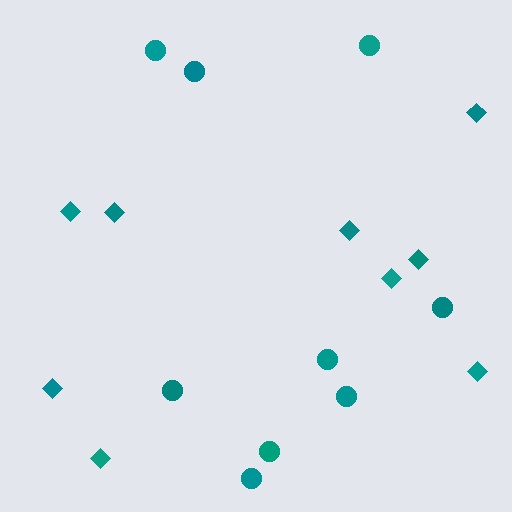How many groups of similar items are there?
There are 2 groups: one group of circles (9) and one group of diamonds (9).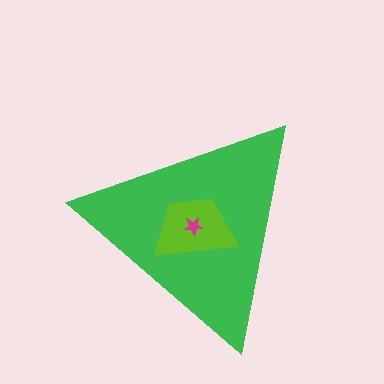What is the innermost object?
The magenta star.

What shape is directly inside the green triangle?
The lime trapezoid.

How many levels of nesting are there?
3.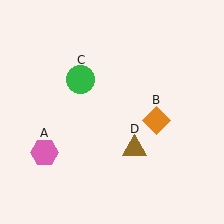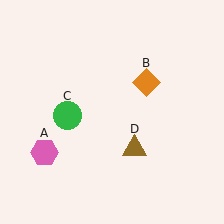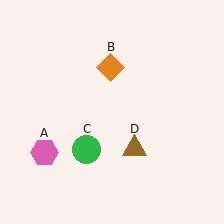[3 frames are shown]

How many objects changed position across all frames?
2 objects changed position: orange diamond (object B), green circle (object C).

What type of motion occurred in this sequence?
The orange diamond (object B), green circle (object C) rotated counterclockwise around the center of the scene.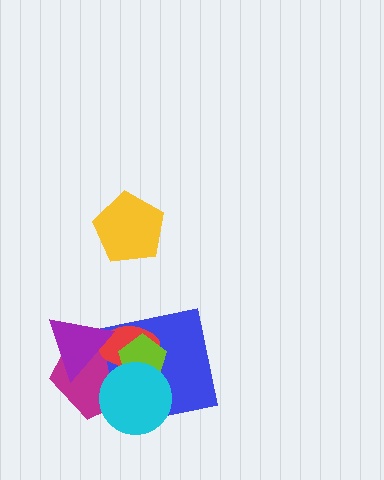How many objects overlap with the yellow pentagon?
0 objects overlap with the yellow pentagon.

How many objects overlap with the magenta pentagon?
5 objects overlap with the magenta pentagon.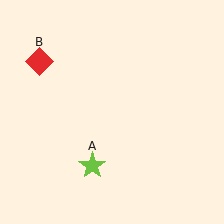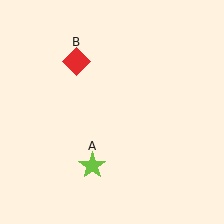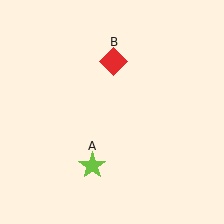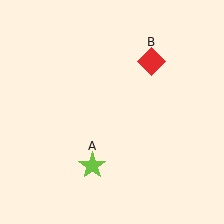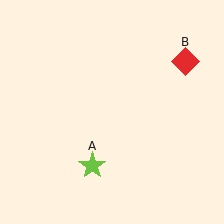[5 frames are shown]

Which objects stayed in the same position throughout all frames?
Lime star (object A) remained stationary.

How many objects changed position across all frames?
1 object changed position: red diamond (object B).